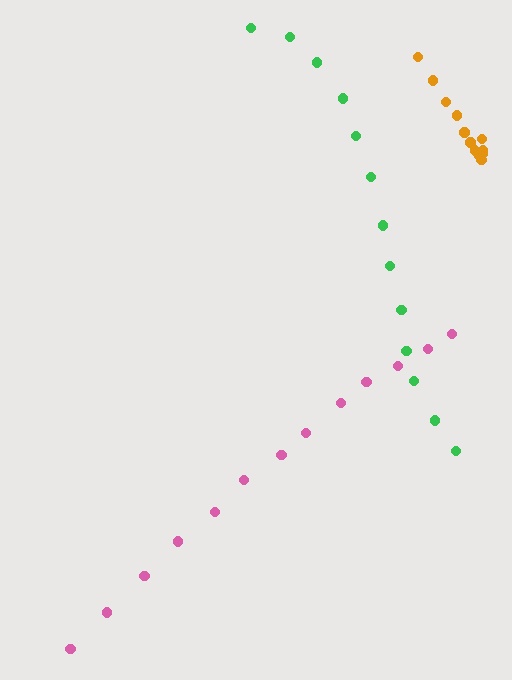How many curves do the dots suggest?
There are 3 distinct paths.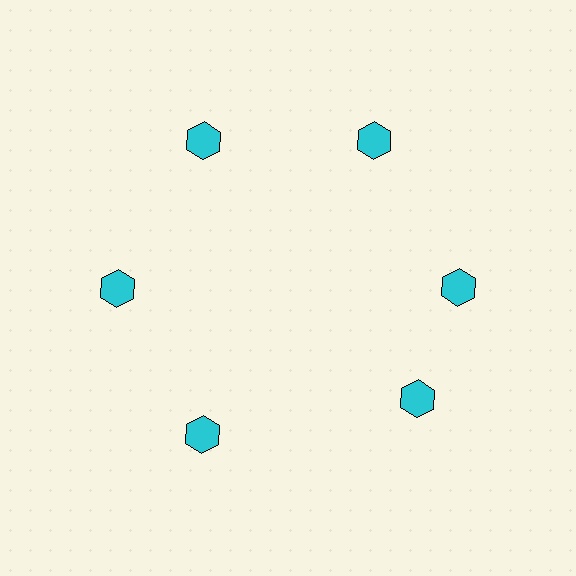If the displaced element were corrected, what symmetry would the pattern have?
It would have 6-fold rotational symmetry — the pattern would map onto itself every 60 degrees.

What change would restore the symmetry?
The symmetry would be restored by rotating it back into even spacing with its neighbors so that all 6 hexagons sit at equal angles and equal distance from the center.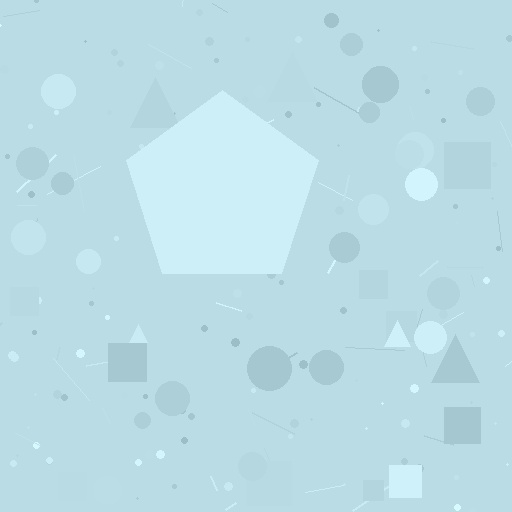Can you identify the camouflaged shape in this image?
The camouflaged shape is a pentagon.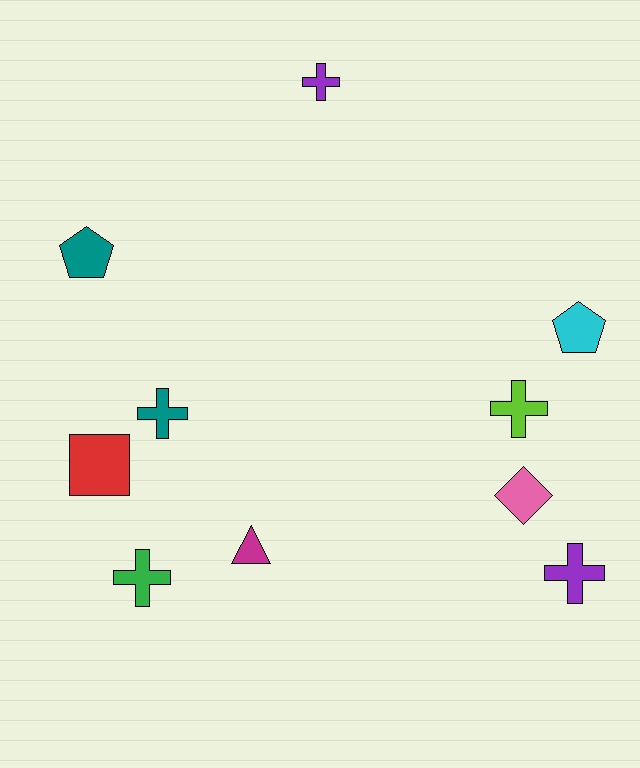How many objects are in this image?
There are 10 objects.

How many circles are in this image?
There are no circles.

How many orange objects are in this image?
There are no orange objects.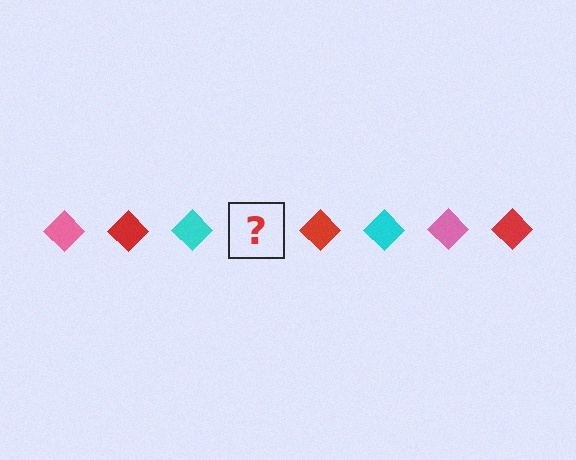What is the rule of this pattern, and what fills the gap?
The rule is that the pattern cycles through pink, red, cyan diamonds. The gap should be filled with a pink diamond.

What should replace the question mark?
The question mark should be replaced with a pink diamond.